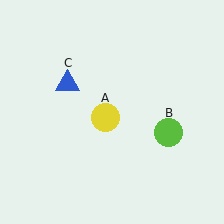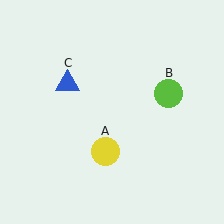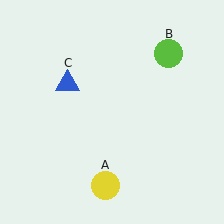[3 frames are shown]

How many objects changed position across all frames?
2 objects changed position: yellow circle (object A), lime circle (object B).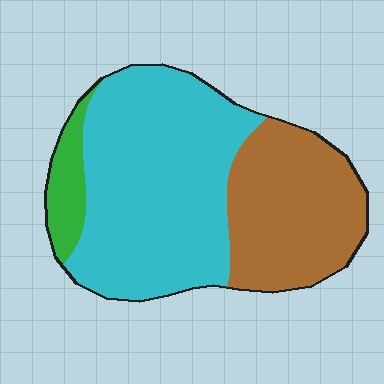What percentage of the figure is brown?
Brown takes up about one third (1/3) of the figure.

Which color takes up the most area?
Cyan, at roughly 60%.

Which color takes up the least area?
Green, at roughly 10%.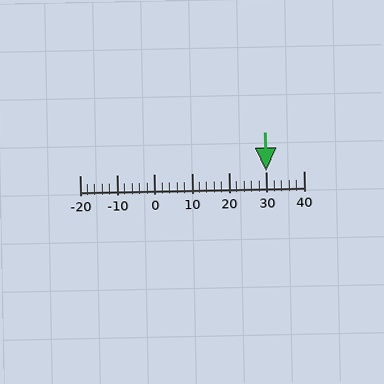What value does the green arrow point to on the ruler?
The green arrow points to approximately 30.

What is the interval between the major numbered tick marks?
The major tick marks are spaced 10 units apart.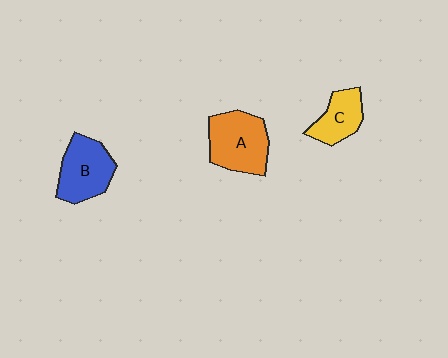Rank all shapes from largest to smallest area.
From largest to smallest: A (orange), B (blue), C (yellow).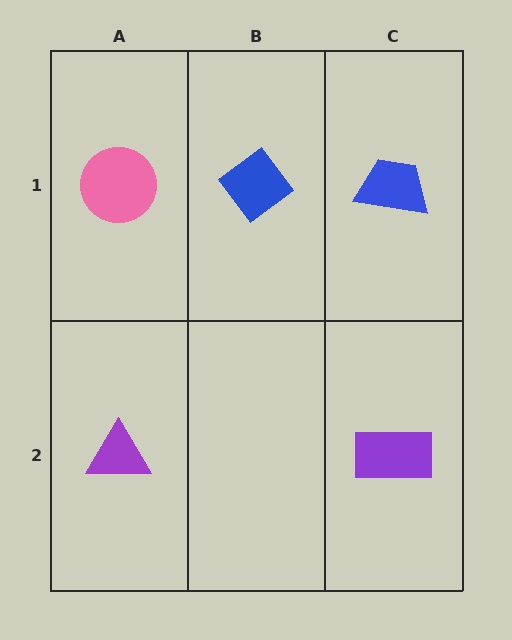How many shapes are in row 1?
3 shapes.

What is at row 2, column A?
A purple triangle.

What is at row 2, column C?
A purple rectangle.